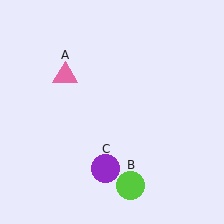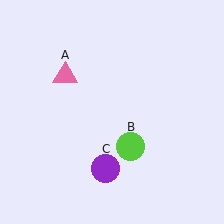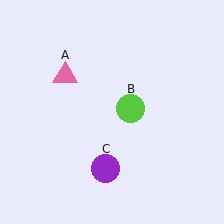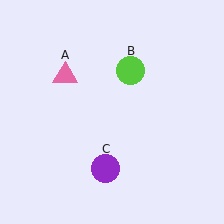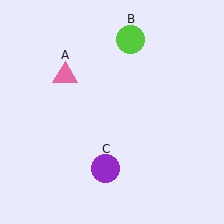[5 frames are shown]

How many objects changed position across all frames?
1 object changed position: lime circle (object B).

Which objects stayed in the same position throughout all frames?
Pink triangle (object A) and purple circle (object C) remained stationary.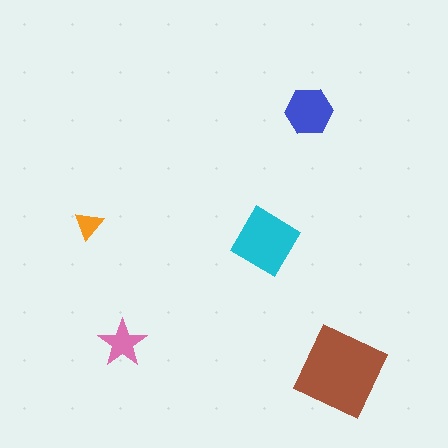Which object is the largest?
The brown square.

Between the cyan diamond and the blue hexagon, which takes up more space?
The cyan diamond.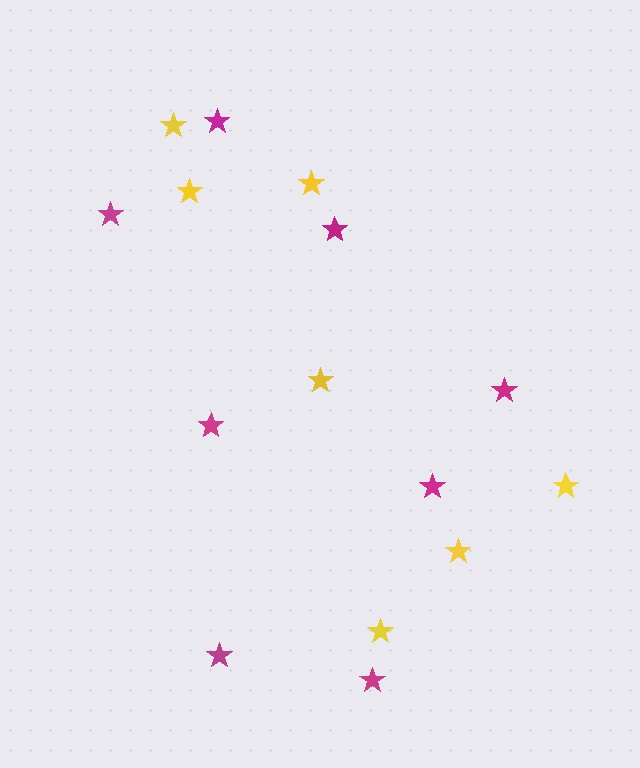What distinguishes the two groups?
There are 2 groups: one group of yellow stars (7) and one group of magenta stars (8).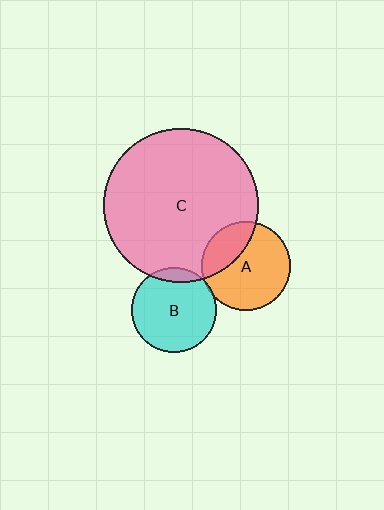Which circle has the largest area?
Circle C (pink).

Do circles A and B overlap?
Yes.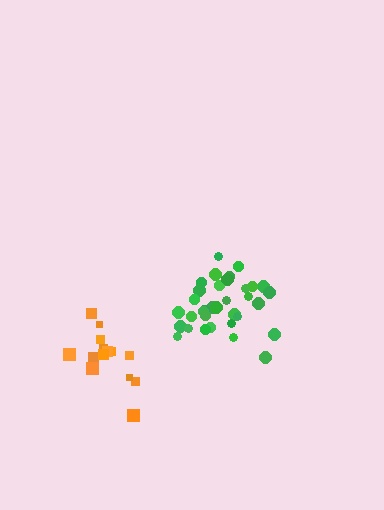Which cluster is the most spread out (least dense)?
Orange.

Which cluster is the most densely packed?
Green.